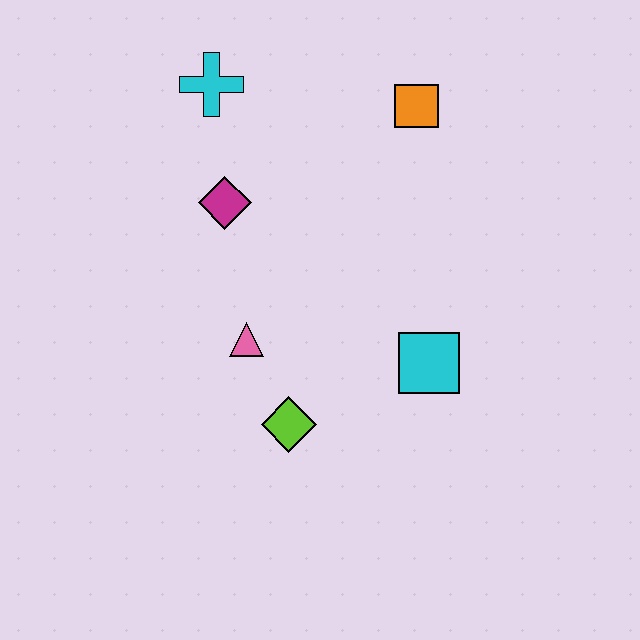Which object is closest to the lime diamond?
The pink triangle is closest to the lime diamond.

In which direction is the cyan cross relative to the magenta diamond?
The cyan cross is above the magenta diamond.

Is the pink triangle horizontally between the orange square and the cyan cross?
Yes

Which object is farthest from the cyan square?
The cyan cross is farthest from the cyan square.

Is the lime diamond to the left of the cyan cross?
No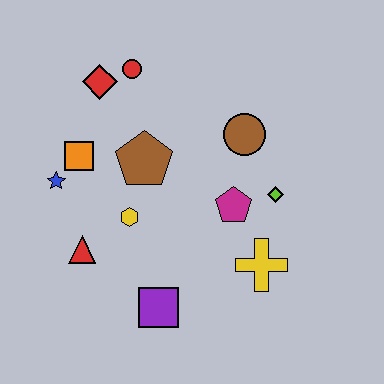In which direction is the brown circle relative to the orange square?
The brown circle is to the right of the orange square.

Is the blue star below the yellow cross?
No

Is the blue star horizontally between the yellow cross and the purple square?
No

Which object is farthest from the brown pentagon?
The yellow cross is farthest from the brown pentagon.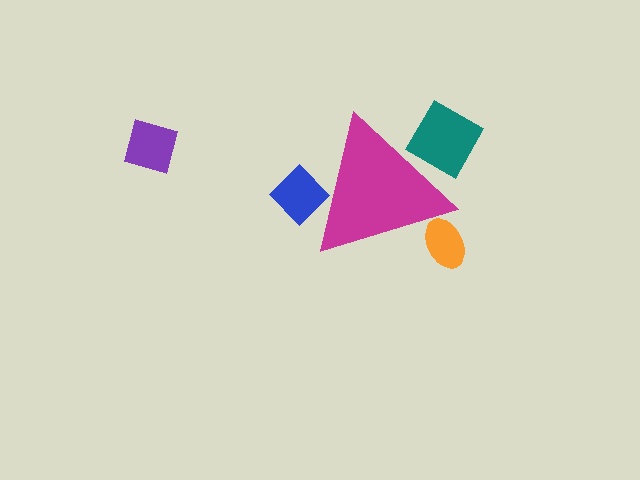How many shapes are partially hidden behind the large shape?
3 shapes are partially hidden.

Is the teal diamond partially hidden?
Yes, the teal diamond is partially hidden behind the magenta triangle.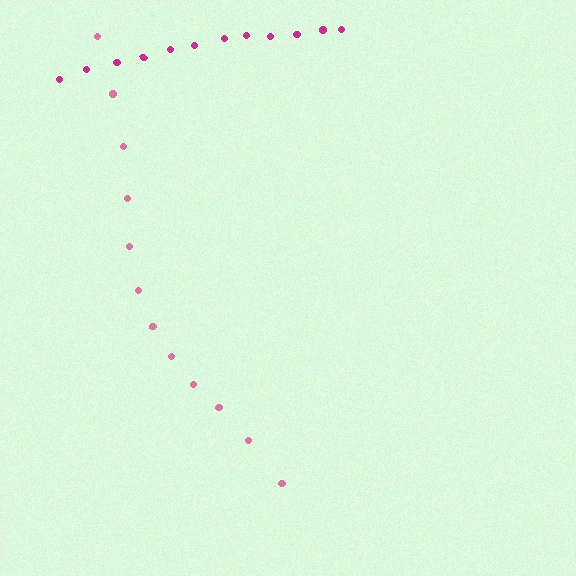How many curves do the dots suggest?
There are 2 distinct paths.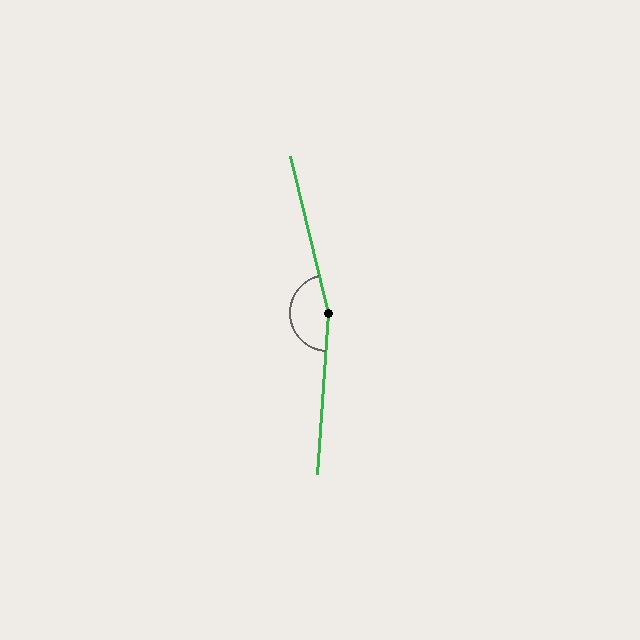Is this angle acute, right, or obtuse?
It is obtuse.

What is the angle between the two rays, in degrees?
Approximately 163 degrees.